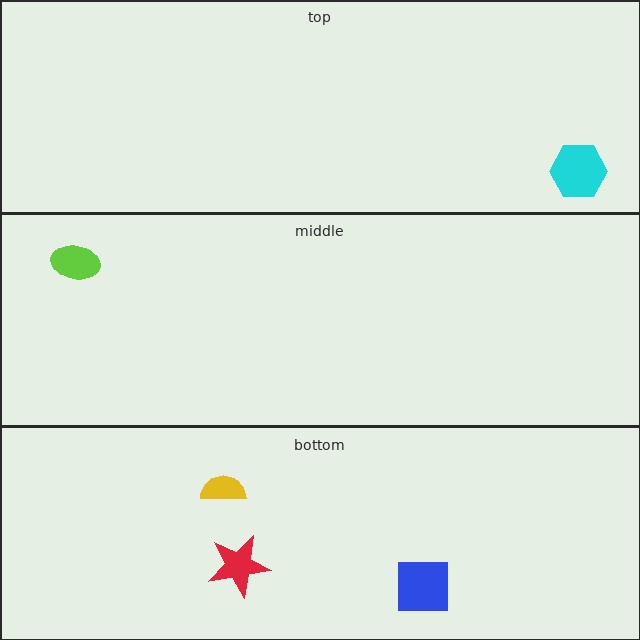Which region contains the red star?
The bottom region.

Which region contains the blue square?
The bottom region.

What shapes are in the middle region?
The lime ellipse.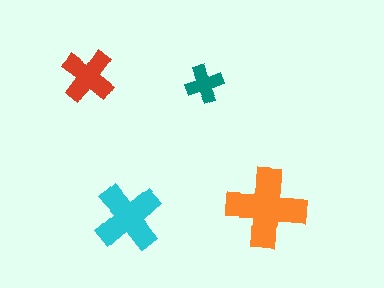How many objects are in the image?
There are 4 objects in the image.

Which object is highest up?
The red cross is topmost.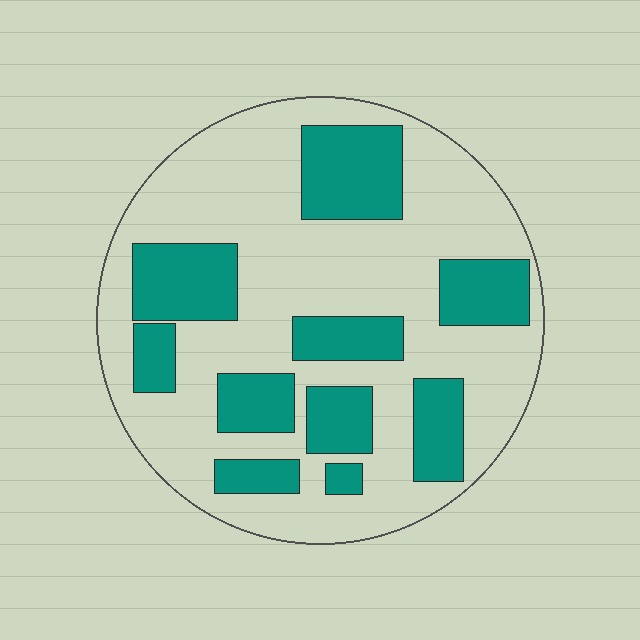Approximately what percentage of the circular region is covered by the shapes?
Approximately 30%.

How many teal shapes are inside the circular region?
10.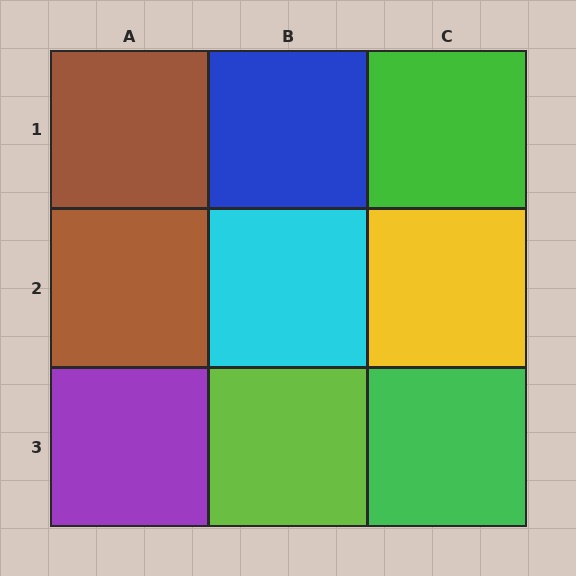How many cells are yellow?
1 cell is yellow.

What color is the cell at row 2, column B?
Cyan.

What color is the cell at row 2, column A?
Brown.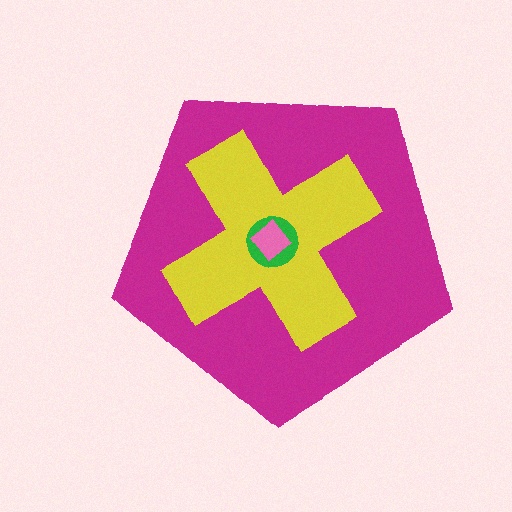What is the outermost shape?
The magenta pentagon.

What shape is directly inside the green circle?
The pink diamond.